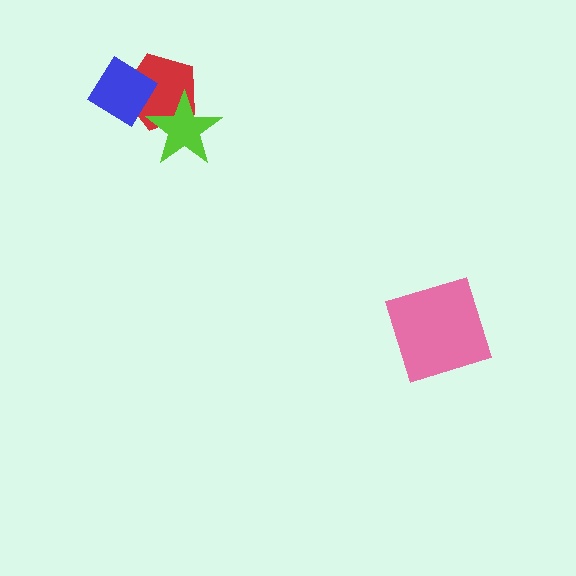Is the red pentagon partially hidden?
Yes, it is partially covered by another shape.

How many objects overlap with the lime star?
1 object overlaps with the lime star.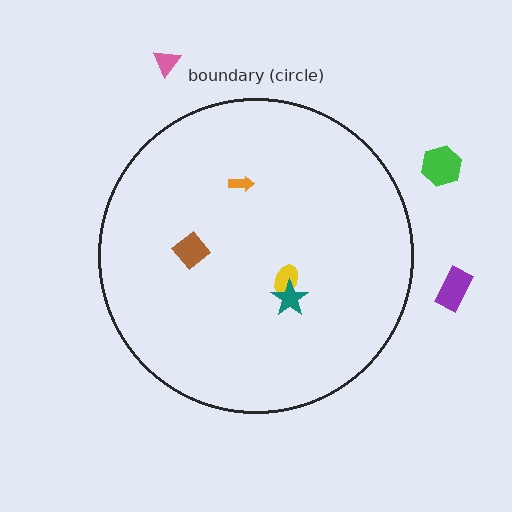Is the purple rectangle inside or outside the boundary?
Outside.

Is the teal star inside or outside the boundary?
Inside.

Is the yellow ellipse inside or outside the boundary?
Inside.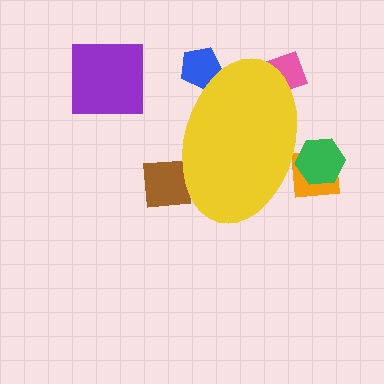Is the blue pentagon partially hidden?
Yes, the blue pentagon is partially hidden behind the yellow ellipse.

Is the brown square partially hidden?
Yes, the brown square is partially hidden behind the yellow ellipse.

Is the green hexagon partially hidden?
Yes, the green hexagon is partially hidden behind the yellow ellipse.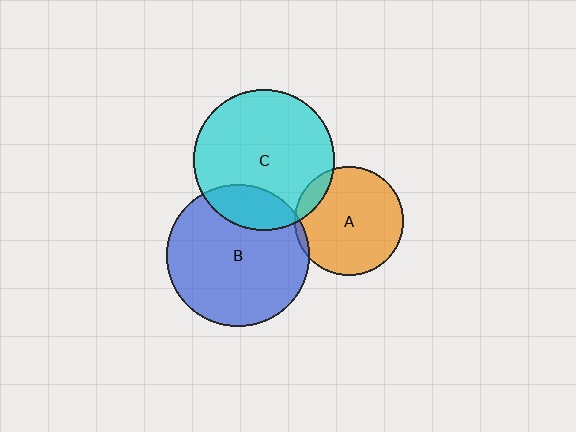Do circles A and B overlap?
Yes.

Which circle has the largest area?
Circle B (blue).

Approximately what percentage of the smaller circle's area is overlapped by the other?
Approximately 5%.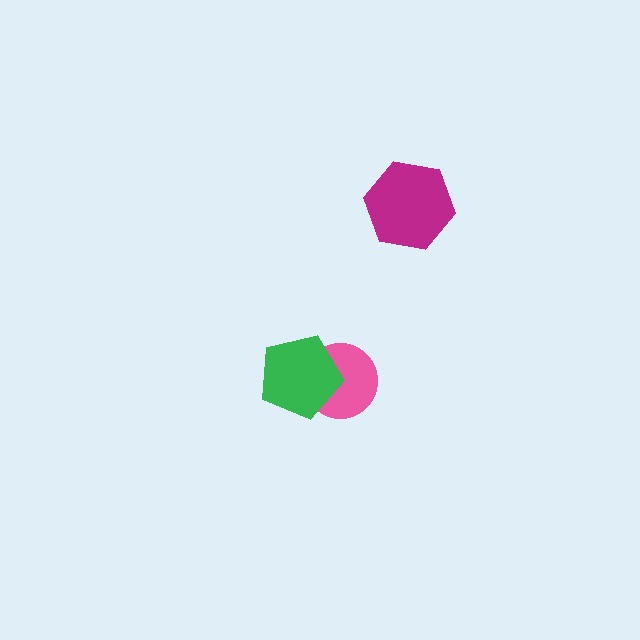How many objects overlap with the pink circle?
1 object overlaps with the pink circle.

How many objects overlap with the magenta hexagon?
0 objects overlap with the magenta hexagon.